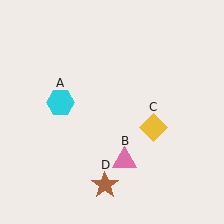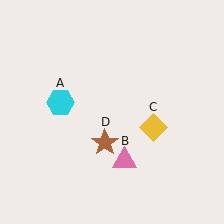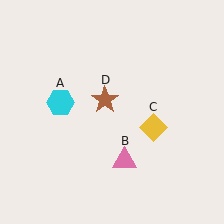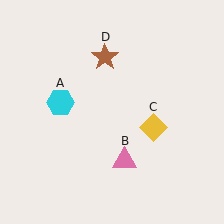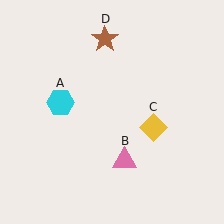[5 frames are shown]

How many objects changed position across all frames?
1 object changed position: brown star (object D).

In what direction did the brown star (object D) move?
The brown star (object D) moved up.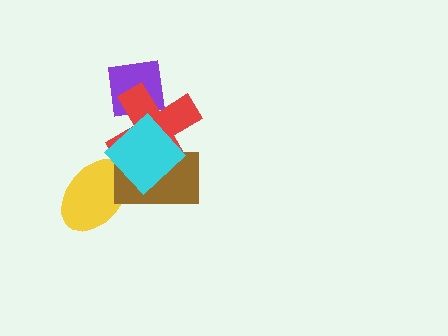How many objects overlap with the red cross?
3 objects overlap with the red cross.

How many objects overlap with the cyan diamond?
2 objects overlap with the cyan diamond.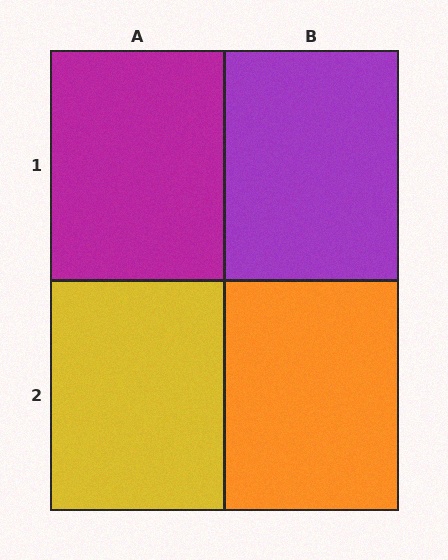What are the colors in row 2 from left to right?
Yellow, orange.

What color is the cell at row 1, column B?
Purple.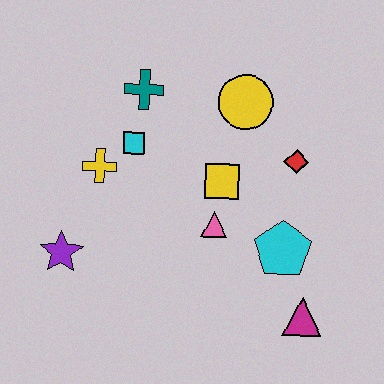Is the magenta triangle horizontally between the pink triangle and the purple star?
No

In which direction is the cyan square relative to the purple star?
The cyan square is above the purple star.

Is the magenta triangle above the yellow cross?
No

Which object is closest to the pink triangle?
The yellow square is closest to the pink triangle.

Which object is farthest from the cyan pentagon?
The purple star is farthest from the cyan pentagon.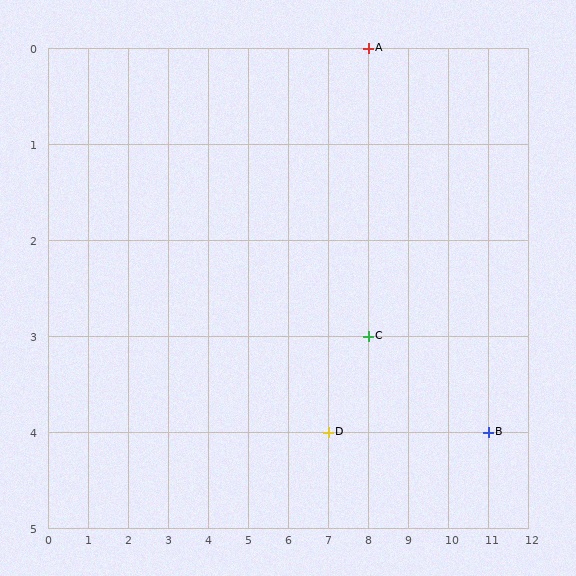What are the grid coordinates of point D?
Point D is at grid coordinates (7, 4).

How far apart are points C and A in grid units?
Points C and A are 3 rows apart.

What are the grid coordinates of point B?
Point B is at grid coordinates (11, 4).